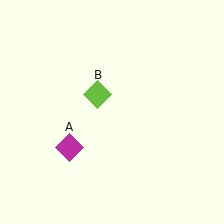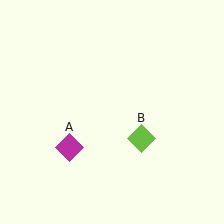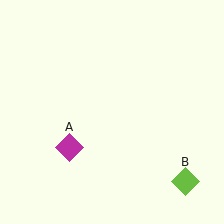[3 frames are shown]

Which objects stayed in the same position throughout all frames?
Magenta diamond (object A) remained stationary.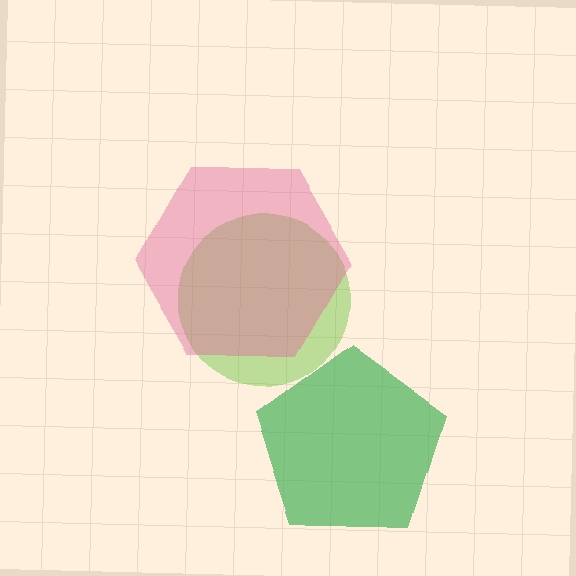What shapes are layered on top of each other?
The layered shapes are: a lime circle, a pink hexagon, a green pentagon.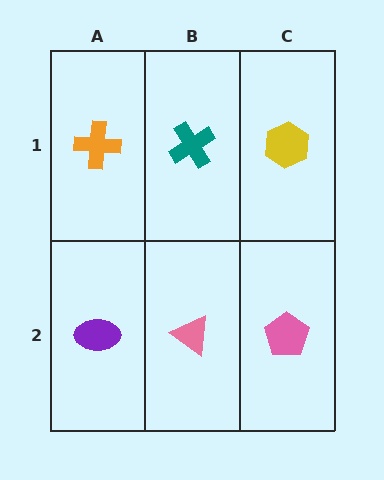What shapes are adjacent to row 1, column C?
A pink pentagon (row 2, column C), a teal cross (row 1, column B).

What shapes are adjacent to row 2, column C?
A yellow hexagon (row 1, column C), a pink triangle (row 2, column B).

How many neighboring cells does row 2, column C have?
2.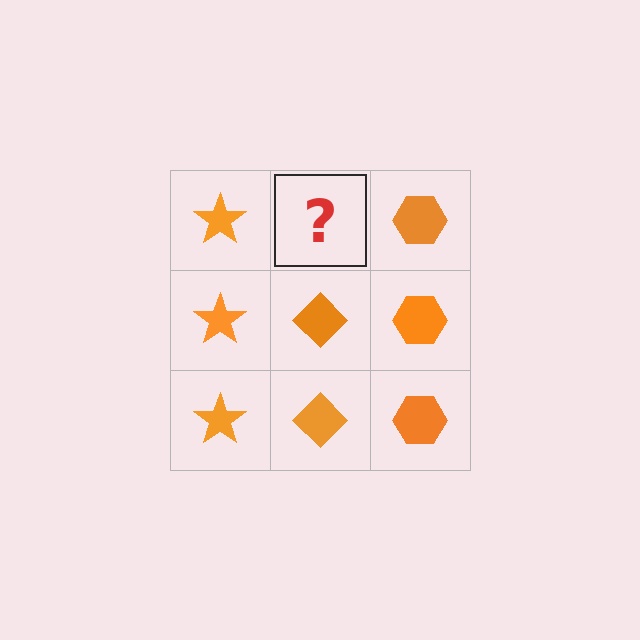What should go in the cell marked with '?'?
The missing cell should contain an orange diamond.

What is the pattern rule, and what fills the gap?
The rule is that each column has a consistent shape. The gap should be filled with an orange diamond.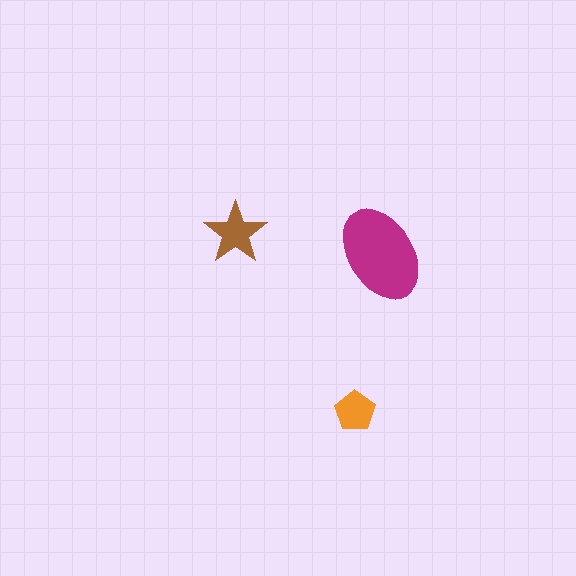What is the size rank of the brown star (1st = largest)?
2nd.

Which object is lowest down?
The orange pentagon is bottommost.